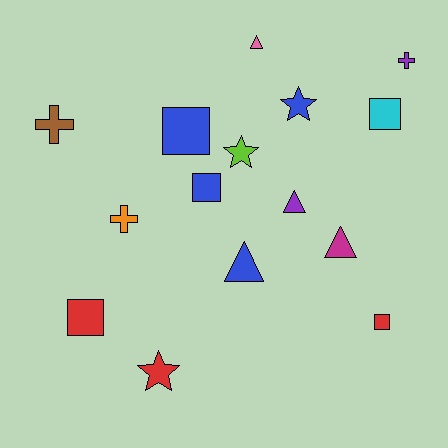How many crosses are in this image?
There are 3 crosses.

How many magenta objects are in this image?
There is 1 magenta object.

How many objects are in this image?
There are 15 objects.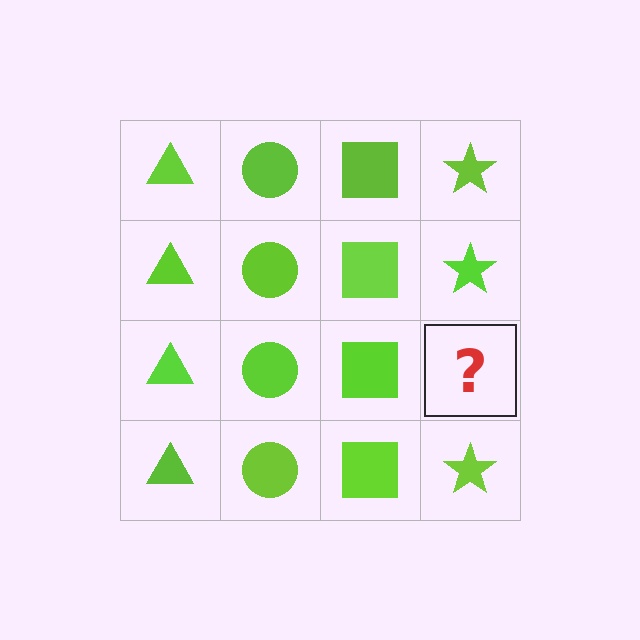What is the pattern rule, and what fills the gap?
The rule is that each column has a consistent shape. The gap should be filled with a lime star.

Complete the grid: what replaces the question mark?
The question mark should be replaced with a lime star.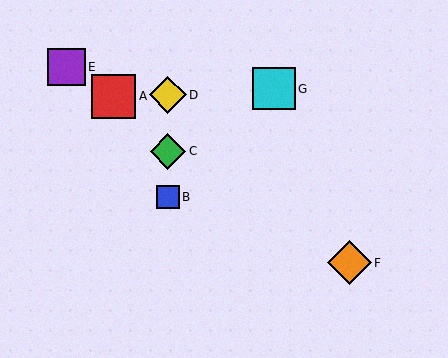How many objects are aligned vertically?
3 objects (B, C, D) are aligned vertically.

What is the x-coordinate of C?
Object C is at x≈168.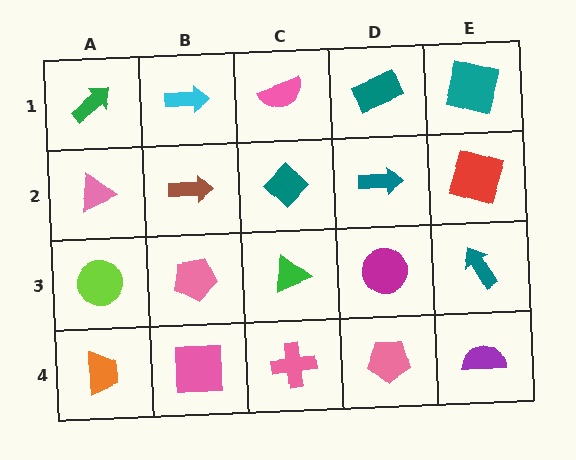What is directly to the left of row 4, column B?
An orange trapezoid.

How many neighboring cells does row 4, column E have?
2.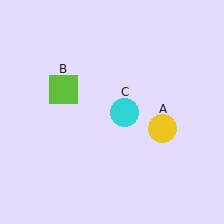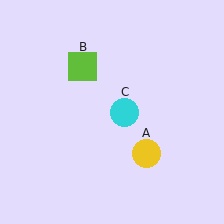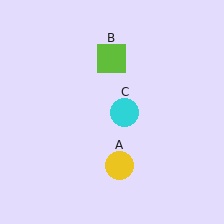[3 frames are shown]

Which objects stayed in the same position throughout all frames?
Cyan circle (object C) remained stationary.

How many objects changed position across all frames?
2 objects changed position: yellow circle (object A), lime square (object B).